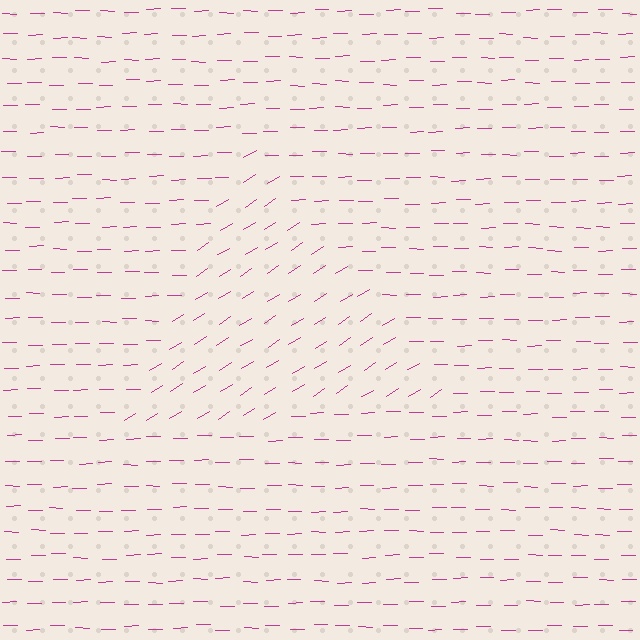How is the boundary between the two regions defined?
The boundary is defined purely by a change in line orientation (approximately 32 degrees difference). All lines are the same color and thickness.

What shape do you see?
I see a triangle.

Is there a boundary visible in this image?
Yes, there is a texture boundary formed by a change in line orientation.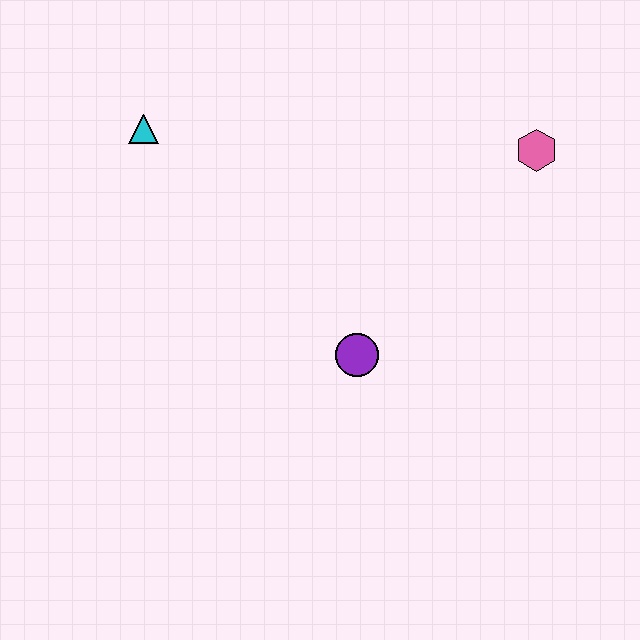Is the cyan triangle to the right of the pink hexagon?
No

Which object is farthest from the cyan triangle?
The pink hexagon is farthest from the cyan triangle.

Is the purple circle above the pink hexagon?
No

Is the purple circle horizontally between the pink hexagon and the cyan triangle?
Yes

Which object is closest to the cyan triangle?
The purple circle is closest to the cyan triangle.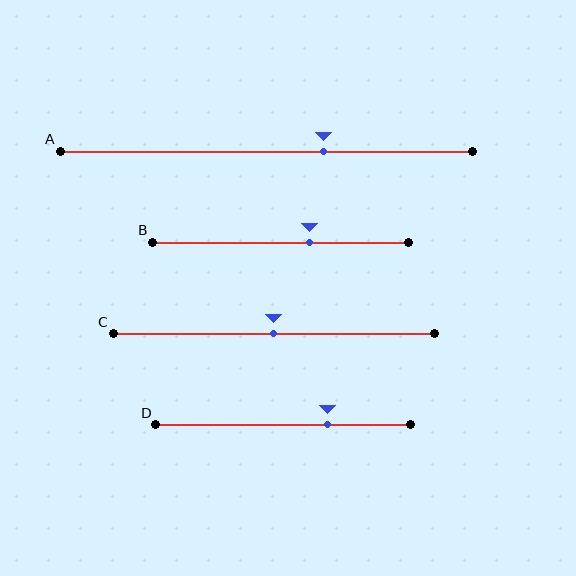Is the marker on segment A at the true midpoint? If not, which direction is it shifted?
No, the marker on segment A is shifted to the right by about 14% of the segment length.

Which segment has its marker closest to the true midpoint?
Segment C has its marker closest to the true midpoint.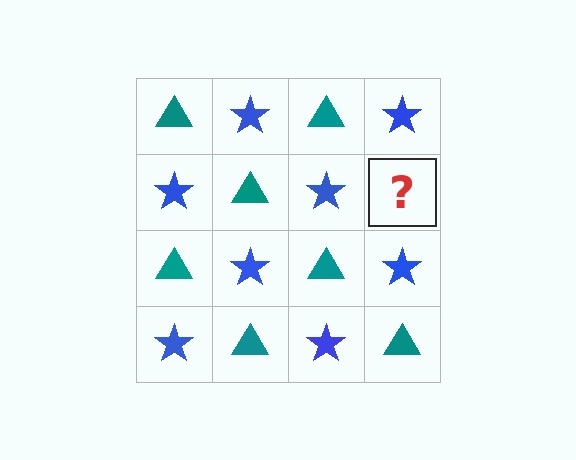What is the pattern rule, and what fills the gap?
The rule is that it alternates teal triangle and blue star in a checkerboard pattern. The gap should be filled with a teal triangle.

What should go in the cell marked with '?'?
The missing cell should contain a teal triangle.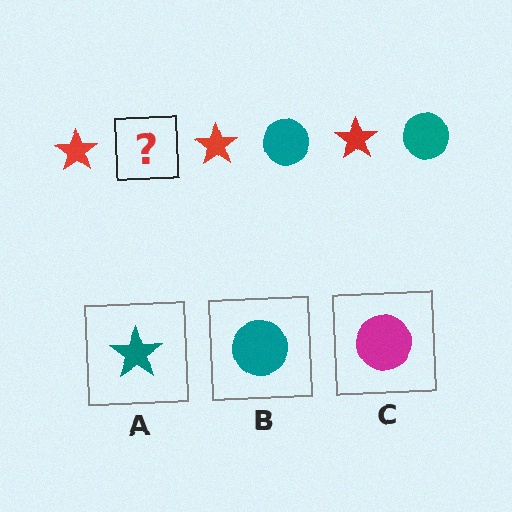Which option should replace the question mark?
Option B.